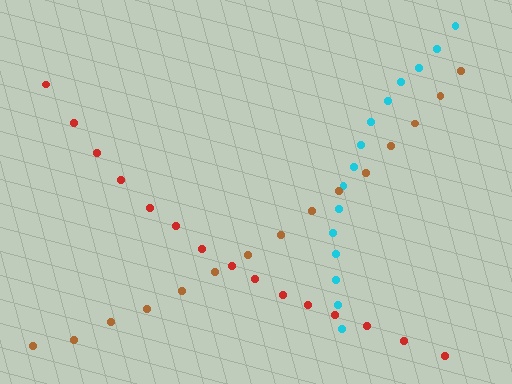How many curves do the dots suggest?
There are 3 distinct paths.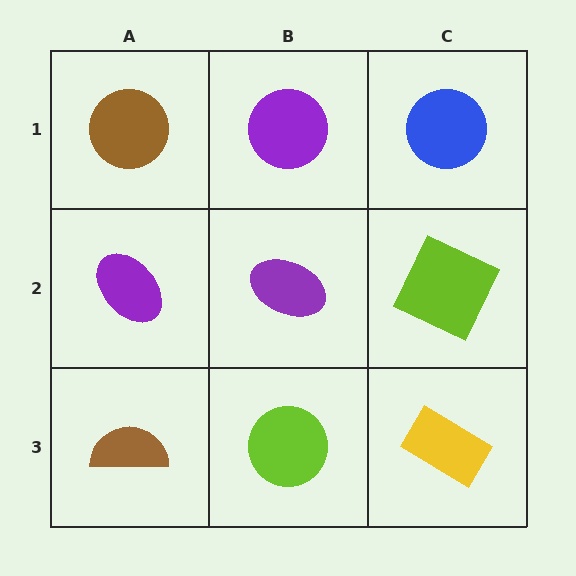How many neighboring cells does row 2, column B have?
4.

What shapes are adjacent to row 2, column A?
A brown circle (row 1, column A), a brown semicircle (row 3, column A), a purple ellipse (row 2, column B).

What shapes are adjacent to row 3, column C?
A lime square (row 2, column C), a lime circle (row 3, column B).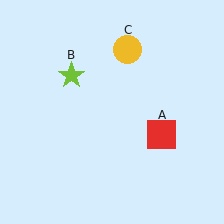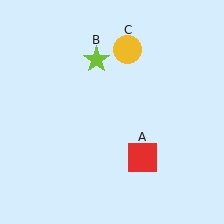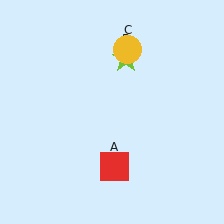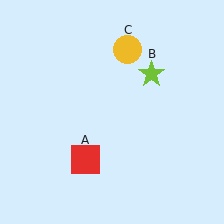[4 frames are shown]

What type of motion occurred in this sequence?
The red square (object A), lime star (object B) rotated clockwise around the center of the scene.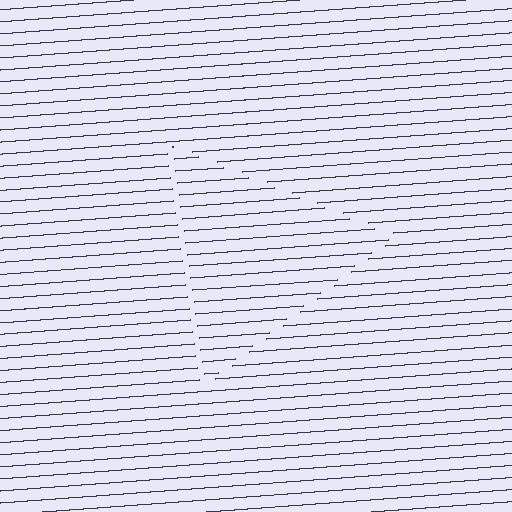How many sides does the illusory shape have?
3 sides — the line-ends trace a triangle.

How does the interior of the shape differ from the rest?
The interior of the shape contains the same grating, shifted by half a period — the contour is defined by the phase discontinuity where line-ends from the inner and outer gratings abut.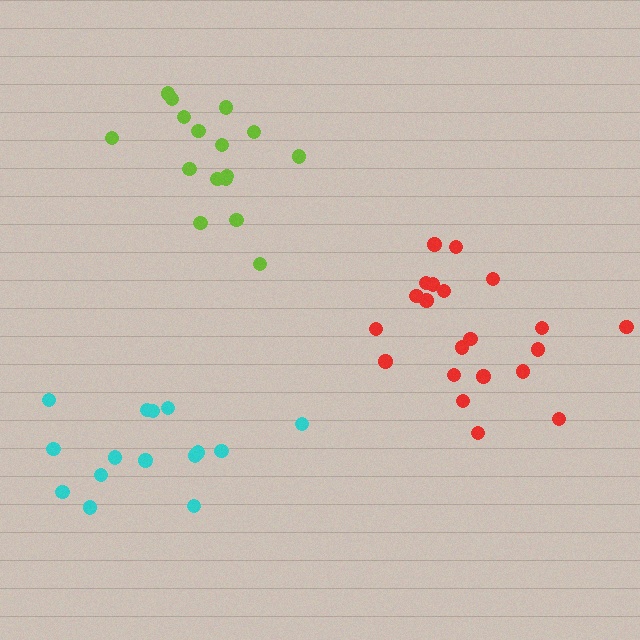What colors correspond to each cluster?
The clusters are colored: lime, cyan, red.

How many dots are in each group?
Group 1: 16 dots, Group 2: 15 dots, Group 3: 21 dots (52 total).